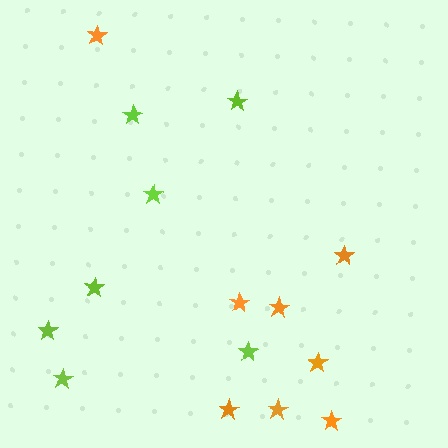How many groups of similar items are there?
There are 2 groups: one group of orange stars (8) and one group of lime stars (7).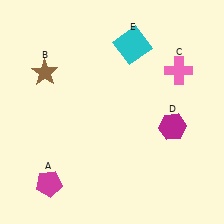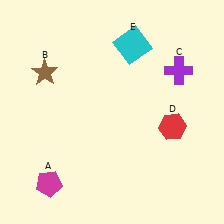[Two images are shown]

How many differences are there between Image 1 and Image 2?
There are 2 differences between the two images.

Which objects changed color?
C changed from pink to purple. D changed from magenta to red.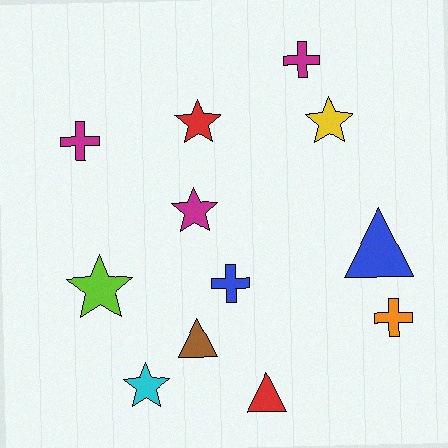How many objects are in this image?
There are 12 objects.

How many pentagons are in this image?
There are no pentagons.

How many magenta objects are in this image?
There are 3 magenta objects.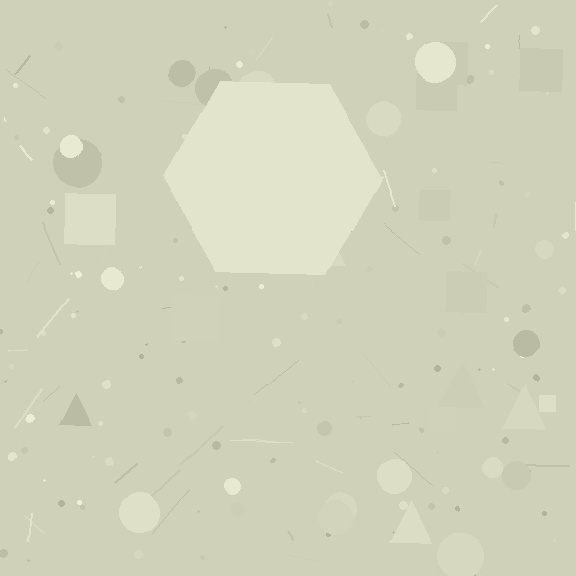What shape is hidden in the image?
A hexagon is hidden in the image.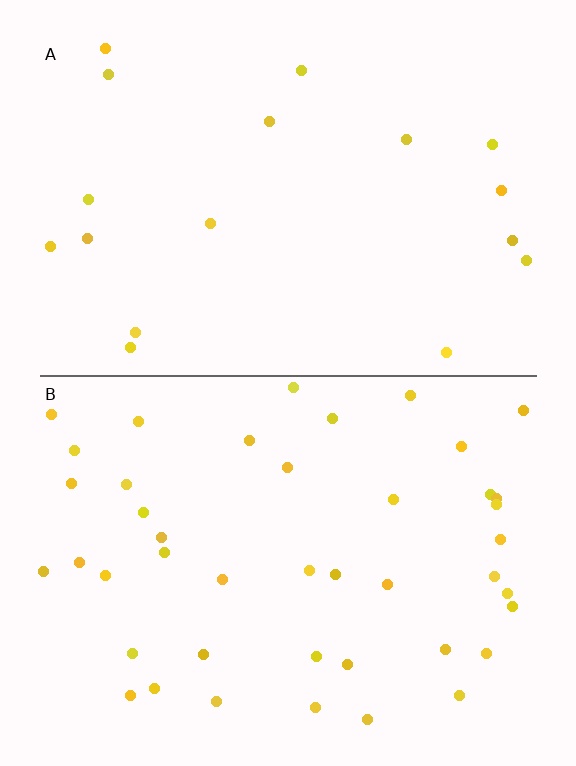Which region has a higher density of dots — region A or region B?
B (the bottom).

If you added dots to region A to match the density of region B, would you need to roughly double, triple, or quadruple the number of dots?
Approximately triple.